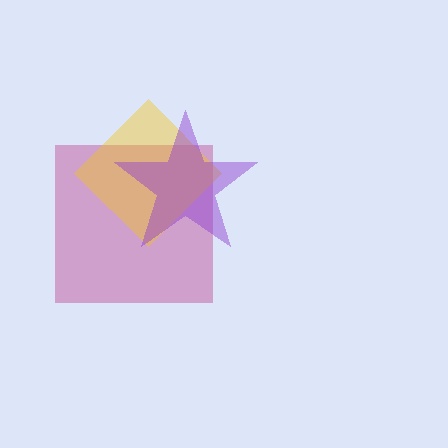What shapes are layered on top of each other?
The layered shapes are: a magenta square, a yellow diamond, a purple star.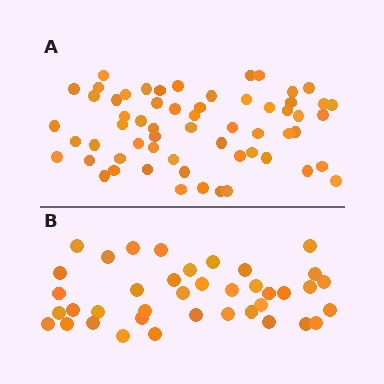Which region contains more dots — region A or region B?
Region A (the top region) has more dots.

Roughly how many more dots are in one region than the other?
Region A has approximately 20 more dots than region B.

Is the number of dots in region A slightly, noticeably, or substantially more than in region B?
Region A has substantially more. The ratio is roughly 1.5 to 1.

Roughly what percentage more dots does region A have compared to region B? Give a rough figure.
About 55% more.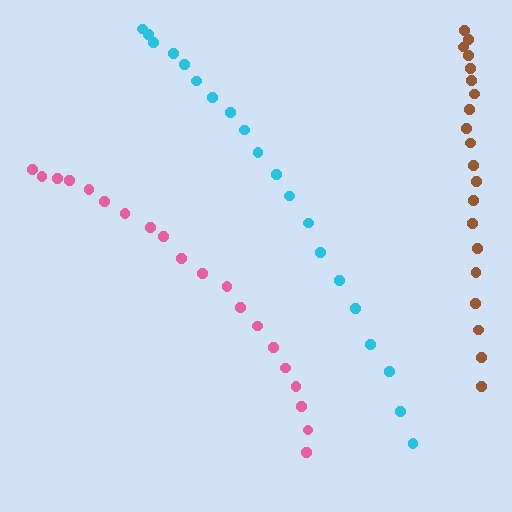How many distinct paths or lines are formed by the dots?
There are 3 distinct paths.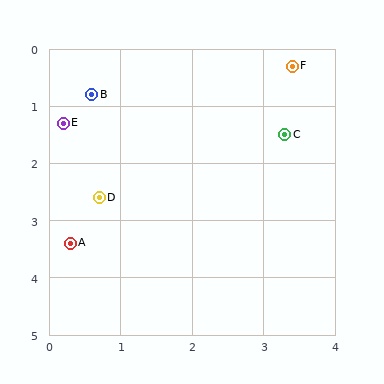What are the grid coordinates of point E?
Point E is at approximately (0.2, 1.3).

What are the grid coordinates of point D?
Point D is at approximately (0.7, 2.6).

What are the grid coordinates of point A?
Point A is at approximately (0.3, 3.4).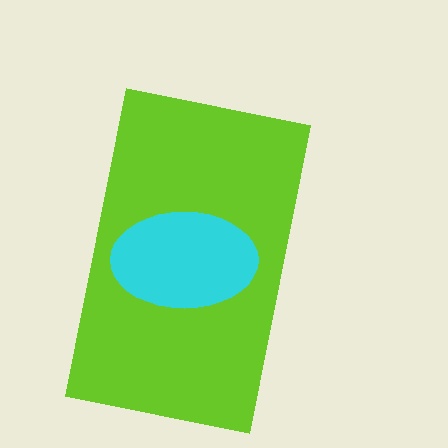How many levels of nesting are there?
2.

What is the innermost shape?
The cyan ellipse.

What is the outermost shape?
The lime rectangle.